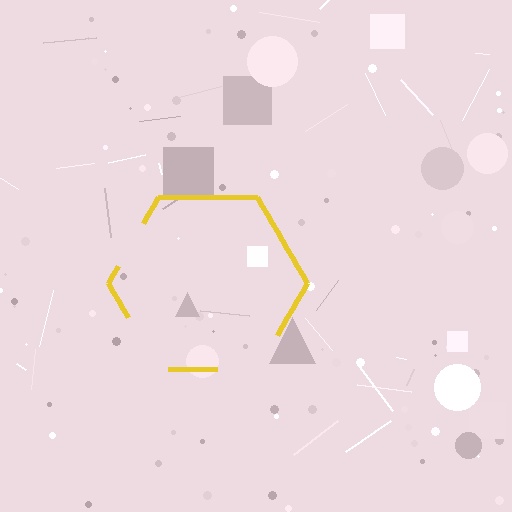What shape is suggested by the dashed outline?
The dashed outline suggests a hexagon.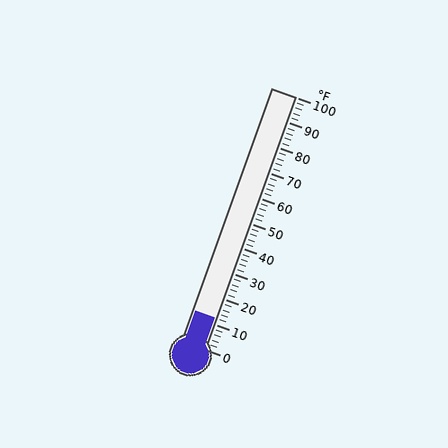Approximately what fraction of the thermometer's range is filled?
The thermometer is filled to approximately 10% of its range.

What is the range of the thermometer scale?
The thermometer scale ranges from 0°F to 100°F.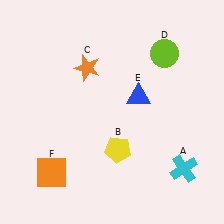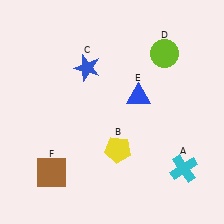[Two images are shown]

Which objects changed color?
C changed from orange to blue. F changed from orange to brown.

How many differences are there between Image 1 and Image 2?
There are 2 differences between the two images.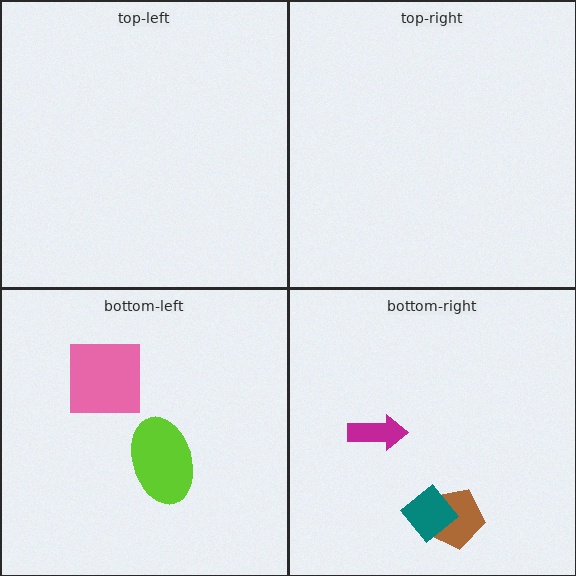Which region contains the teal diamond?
The bottom-right region.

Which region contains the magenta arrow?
The bottom-right region.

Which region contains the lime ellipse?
The bottom-left region.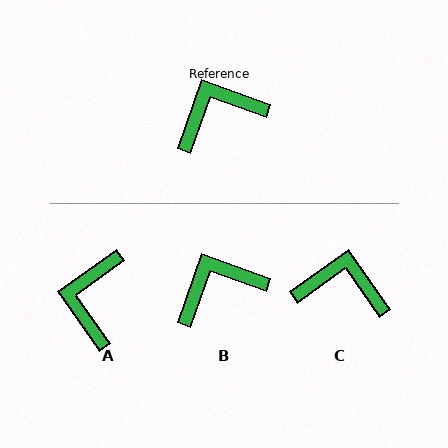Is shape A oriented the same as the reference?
No, it is off by about 54 degrees.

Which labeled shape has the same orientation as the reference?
B.